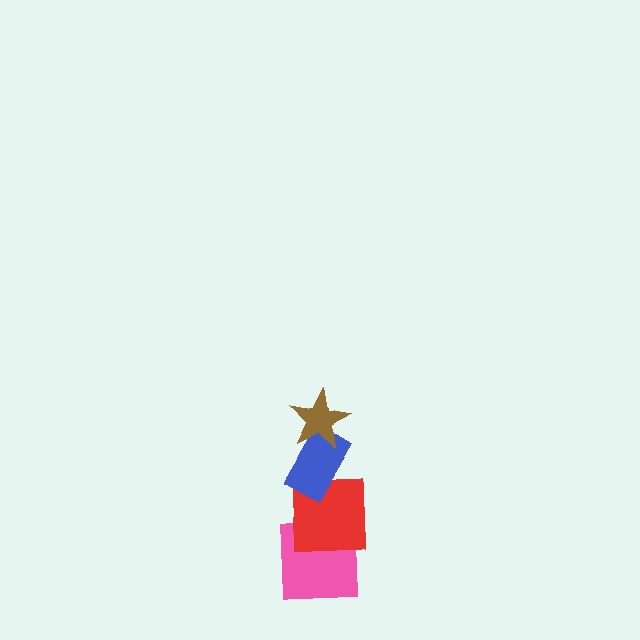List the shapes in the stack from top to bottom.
From top to bottom: the brown star, the blue rectangle, the red square, the pink square.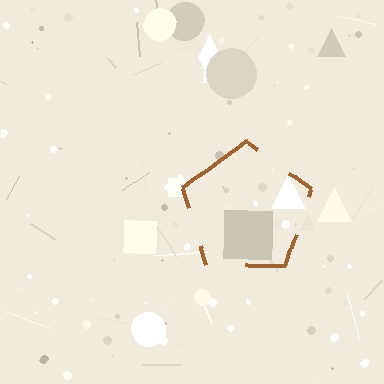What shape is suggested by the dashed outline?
The dashed outline suggests a pentagon.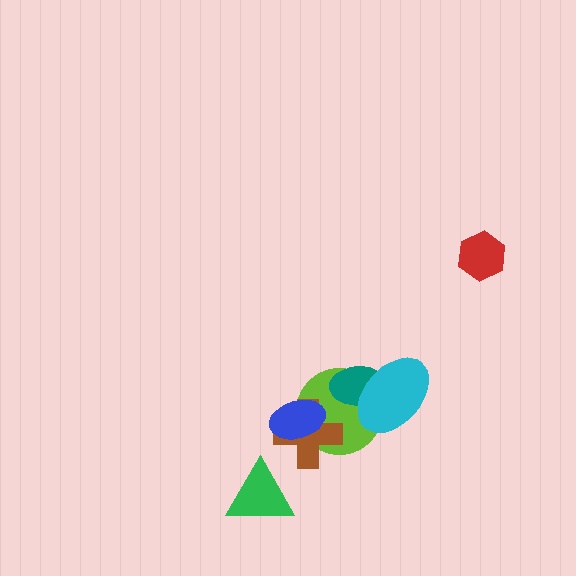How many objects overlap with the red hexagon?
0 objects overlap with the red hexagon.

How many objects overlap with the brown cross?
2 objects overlap with the brown cross.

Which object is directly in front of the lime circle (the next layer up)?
The teal ellipse is directly in front of the lime circle.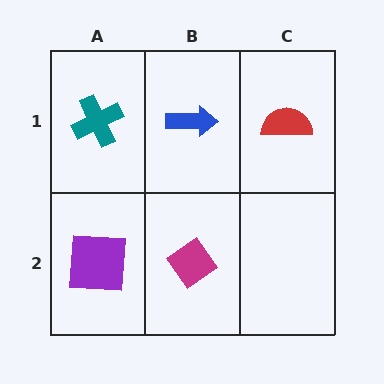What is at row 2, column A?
A purple square.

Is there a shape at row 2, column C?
No, that cell is empty.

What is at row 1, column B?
A blue arrow.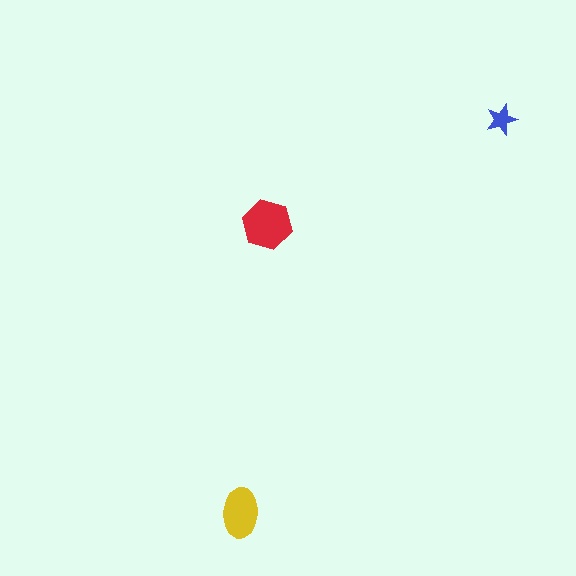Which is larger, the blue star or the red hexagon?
The red hexagon.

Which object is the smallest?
The blue star.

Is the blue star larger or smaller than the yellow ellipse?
Smaller.